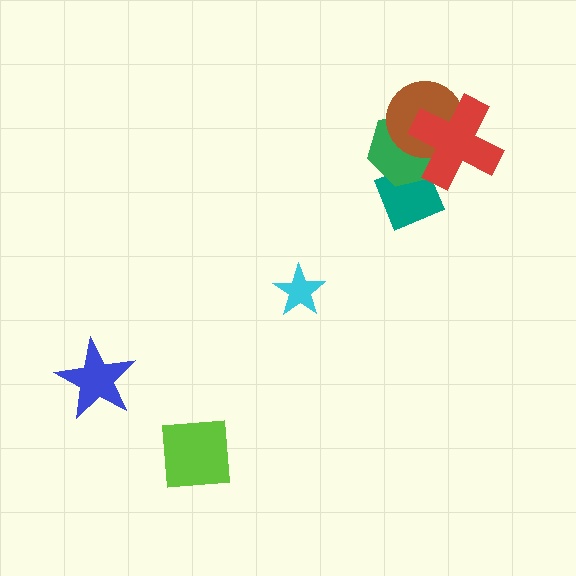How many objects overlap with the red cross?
3 objects overlap with the red cross.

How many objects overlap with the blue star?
0 objects overlap with the blue star.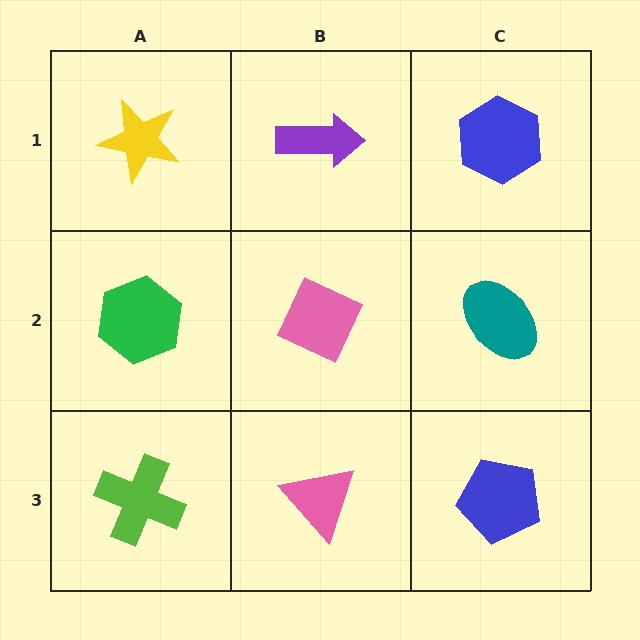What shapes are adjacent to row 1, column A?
A green hexagon (row 2, column A), a purple arrow (row 1, column B).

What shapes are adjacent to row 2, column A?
A yellow star (row 1, column A), a lime cross (row 3, column A), a pink diamond (row 2, column B).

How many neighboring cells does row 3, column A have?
2.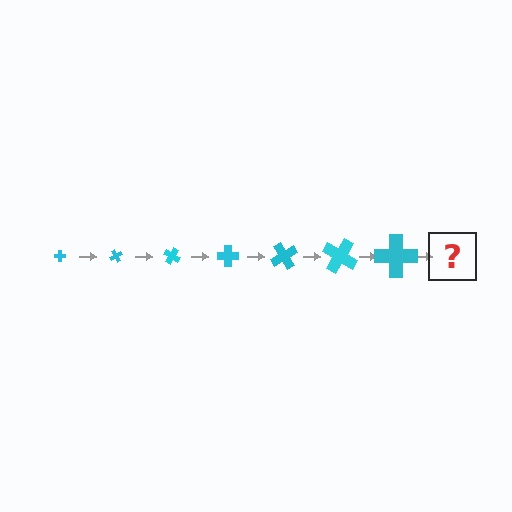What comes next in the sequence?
The next element should be a cross, larger than the previous one and rotated 420 degrees from the start.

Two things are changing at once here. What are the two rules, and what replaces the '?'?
The two rules are that the cross grows larger each step and it rotates 60 degrees each step. The '?' should be a cross, larger than the previous one and rotated 420 degrees from the start.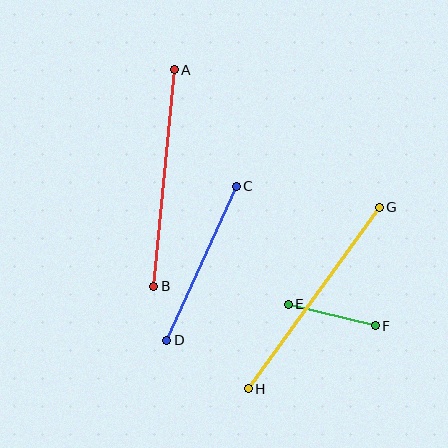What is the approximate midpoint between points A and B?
The midpoint is at approximately (164, 178) pixels.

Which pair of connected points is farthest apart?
Points G and H are farthest apart.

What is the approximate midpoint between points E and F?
The midpoint is at approximately (332, 315) pixels.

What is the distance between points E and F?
The distance is approximately 90 pixels.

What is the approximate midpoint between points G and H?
The midpoint is at approximately (314, 298) pixels.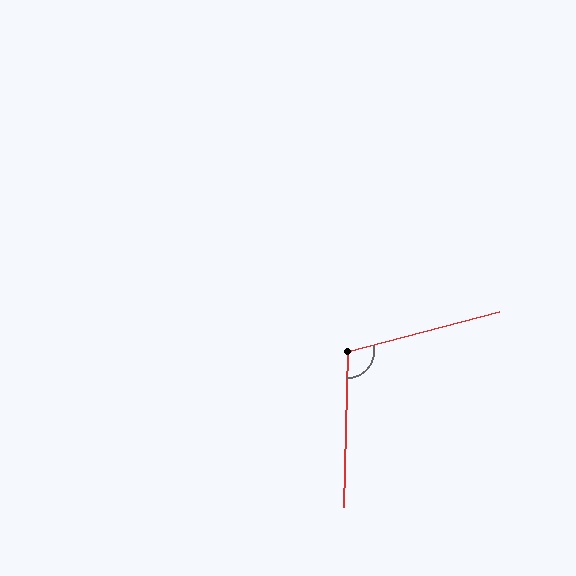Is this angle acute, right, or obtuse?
It is obtuse.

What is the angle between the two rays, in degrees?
Approximately 106 degrees.